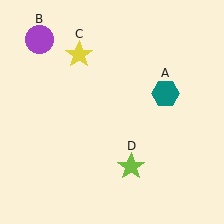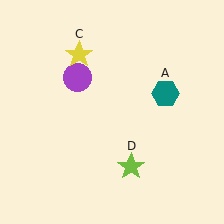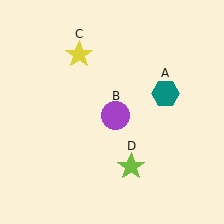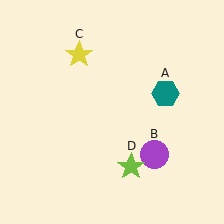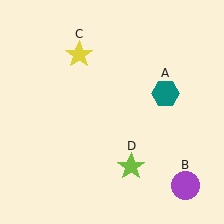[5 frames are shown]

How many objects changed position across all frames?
1 object changed position: purple circle (object B).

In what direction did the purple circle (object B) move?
The purple circle (object B) moved down and to the right.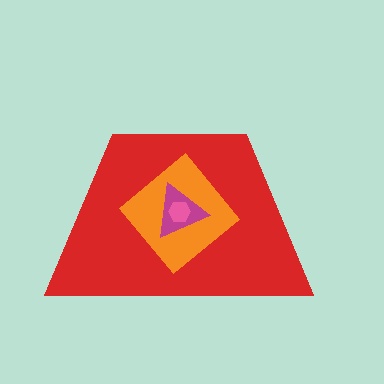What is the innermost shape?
The pink hexagon.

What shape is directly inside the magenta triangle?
The pink hexagon.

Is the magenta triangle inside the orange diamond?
Yes.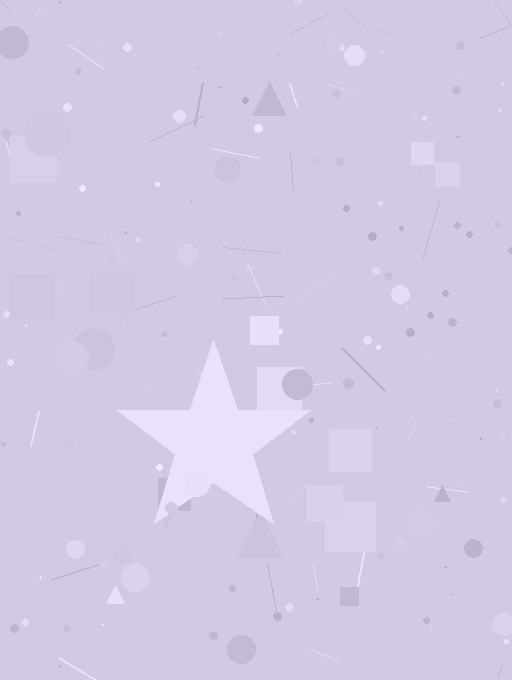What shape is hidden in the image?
A star is hidden in the image.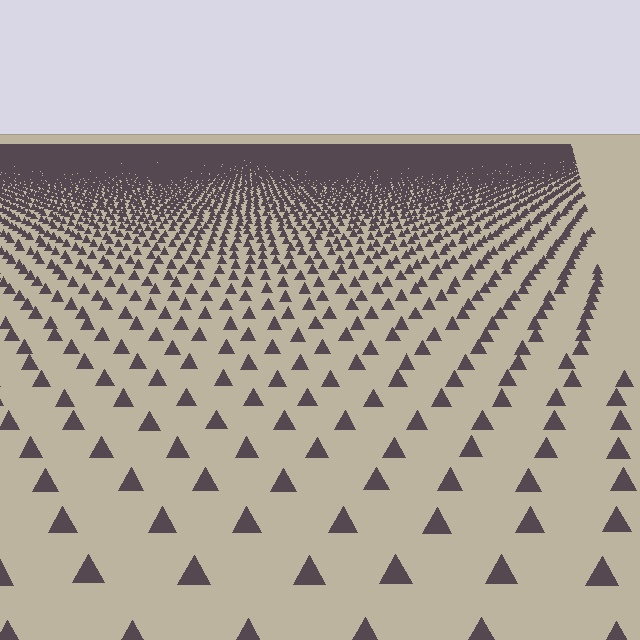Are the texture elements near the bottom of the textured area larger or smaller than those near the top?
Larger. Near the bottom, elements are closer to the viewer and appear at a bigger on-screen size.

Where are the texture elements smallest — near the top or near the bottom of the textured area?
Near the top.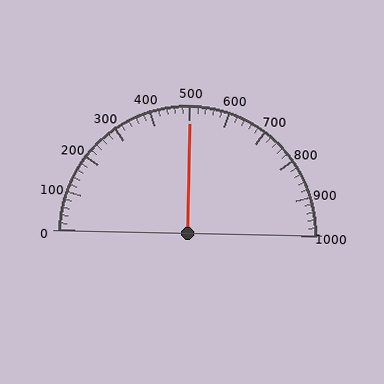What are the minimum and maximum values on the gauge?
The gauge ranges from 0 to 1000.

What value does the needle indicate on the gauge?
The needle indicates approximately 500.